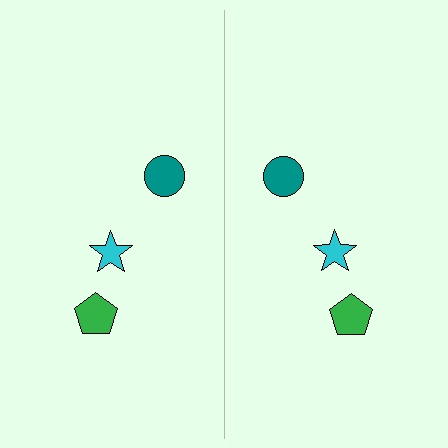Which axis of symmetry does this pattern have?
The pattern has a vertical axis of symmetry running through the center of the image.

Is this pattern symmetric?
Yes, this pattern has bilateral (reflection) symmetry.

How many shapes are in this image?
There are 6 shapes in this image.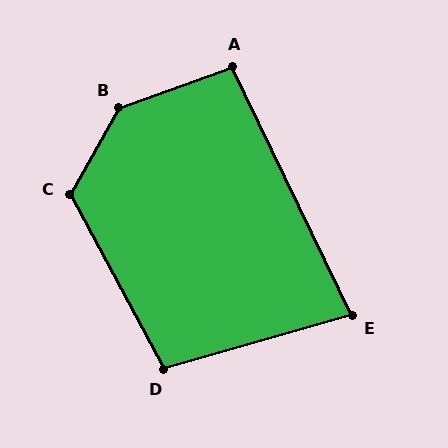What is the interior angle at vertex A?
Approximately 96 degrees (obtuse).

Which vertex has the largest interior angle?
B, at approximately 139 degrees.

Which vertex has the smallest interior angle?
E, at approximately 80 degrees.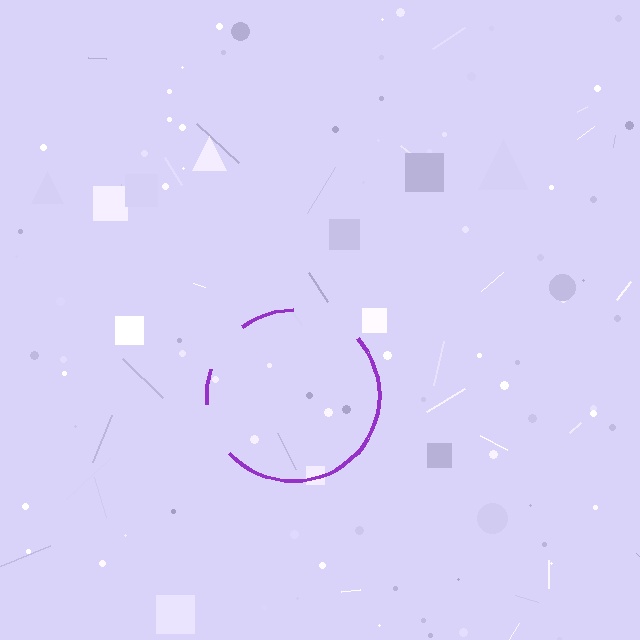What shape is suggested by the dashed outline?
The dashed outline suggests a circle.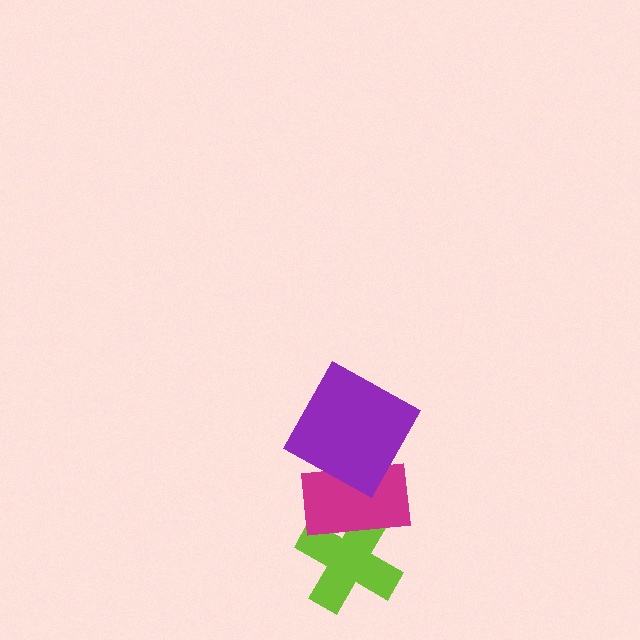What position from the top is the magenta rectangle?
The magenta rectangle is 2nd from the top.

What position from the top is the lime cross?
The lime cross is 3rd from the top.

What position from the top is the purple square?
The purple square is 1st from the top.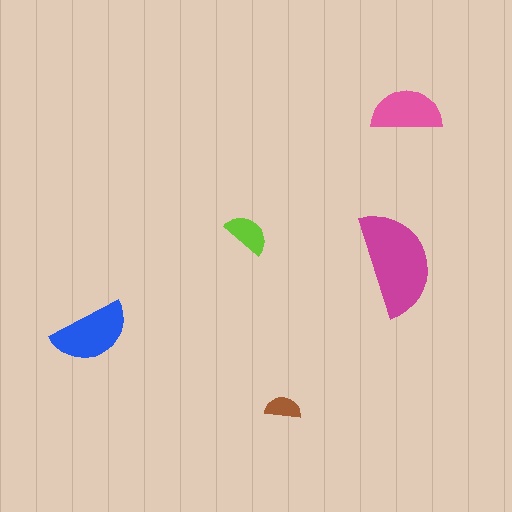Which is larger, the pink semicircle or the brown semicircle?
The pink one.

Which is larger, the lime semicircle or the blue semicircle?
The blue one.